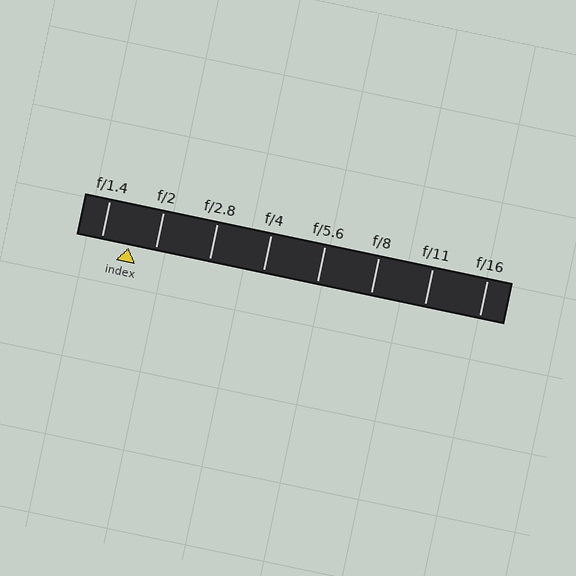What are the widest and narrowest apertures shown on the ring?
The widest aperture shown is f/1.4 and the narrowest is f/16.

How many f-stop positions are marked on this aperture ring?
There are 8 f-stop positions marked.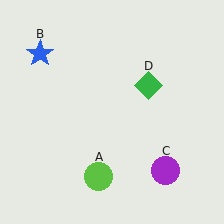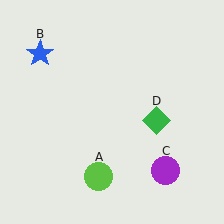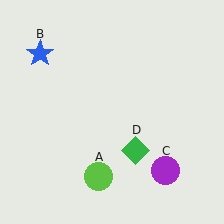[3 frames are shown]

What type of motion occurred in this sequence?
The green diamond (object D) rotated clockwise around the center of the scene.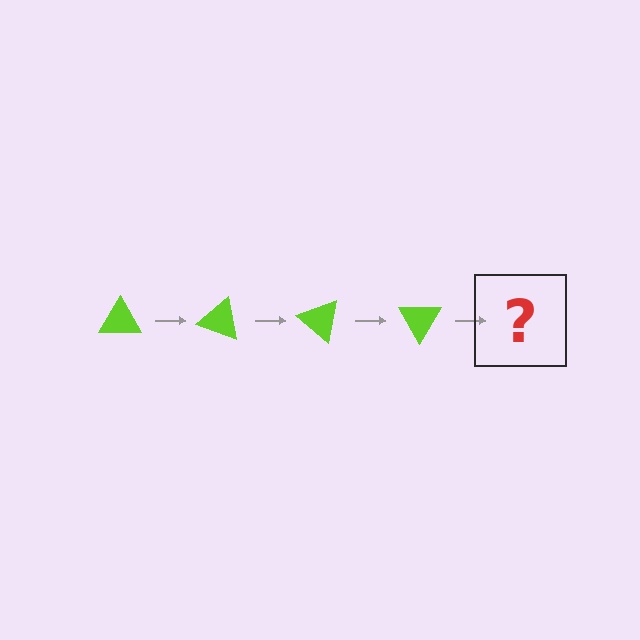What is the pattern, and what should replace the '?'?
The pattern is that the triangle rotates 20 degrees each step. The '?' should be a lime triangle rotated 80 degrees.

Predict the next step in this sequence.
The next step is a lime triangle rotated 80 degrees.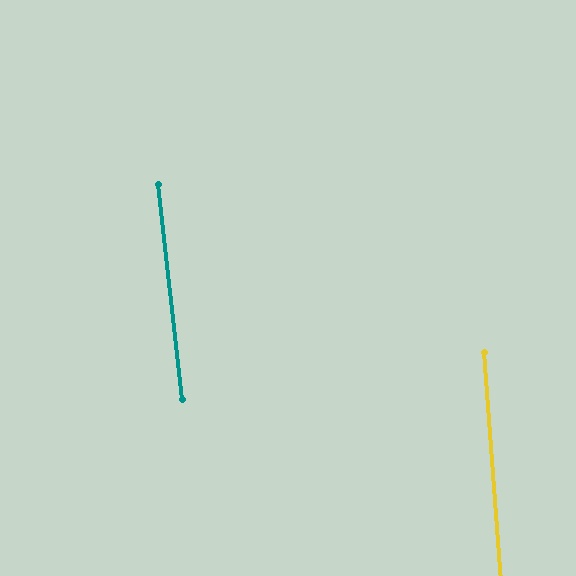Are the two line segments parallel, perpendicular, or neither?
Parallel — their directions differ by only 2.0°.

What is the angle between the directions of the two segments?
Approximately 2 degrees.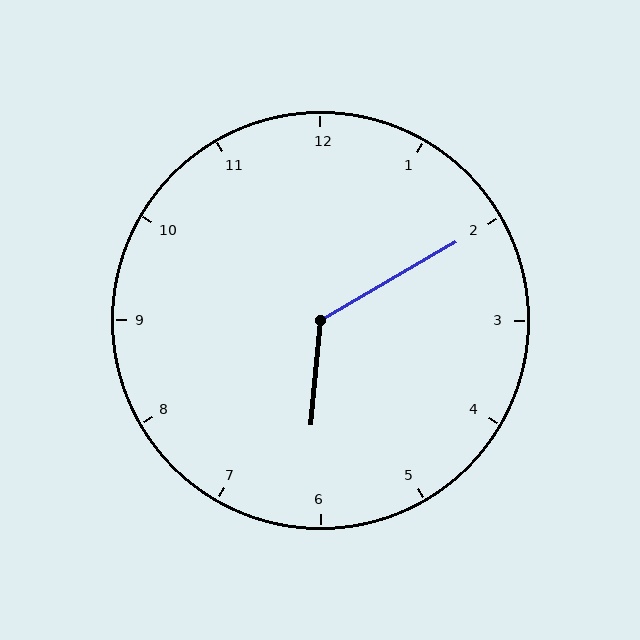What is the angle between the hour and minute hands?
Approximately 125 degrees.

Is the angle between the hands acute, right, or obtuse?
It is obtuse.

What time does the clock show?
6:10.